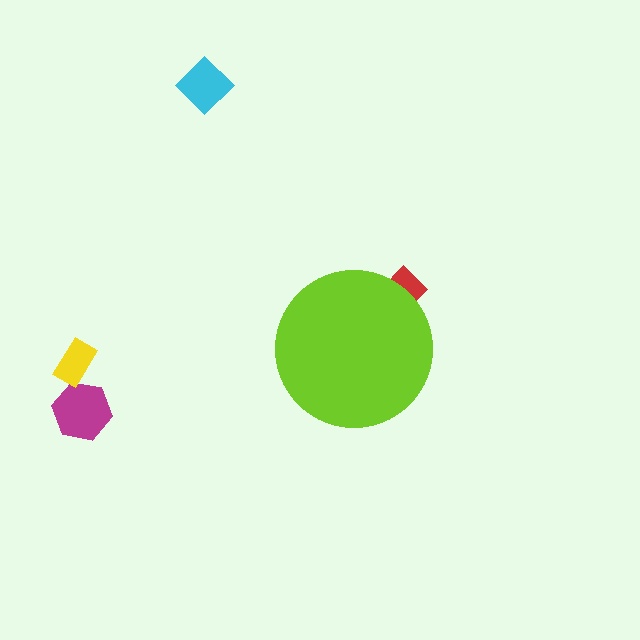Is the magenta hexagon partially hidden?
No, the magenta hexagon is fully visible.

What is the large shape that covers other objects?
A lime circle.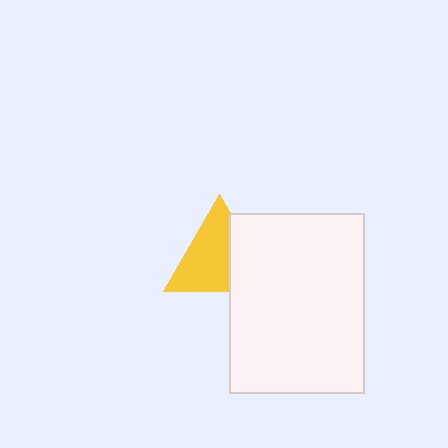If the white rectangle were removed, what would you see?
You would see the complete yellow triangle.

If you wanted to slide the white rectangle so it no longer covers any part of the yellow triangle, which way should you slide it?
Slide it right — that is the most direct way to separate the two shapes.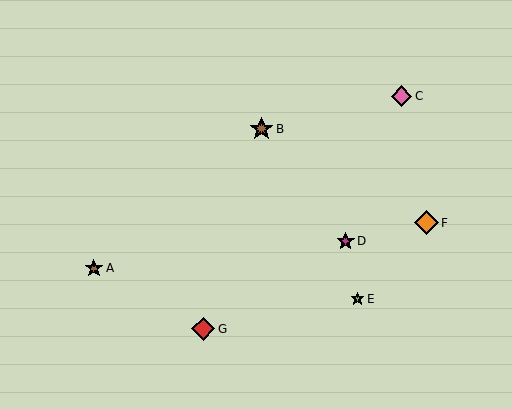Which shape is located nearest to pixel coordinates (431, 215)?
The orange diamond (labeled F) at (427, 223) is nearest to that location.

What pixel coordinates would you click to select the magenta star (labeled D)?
Click at (346, 241) to select the magenta star D.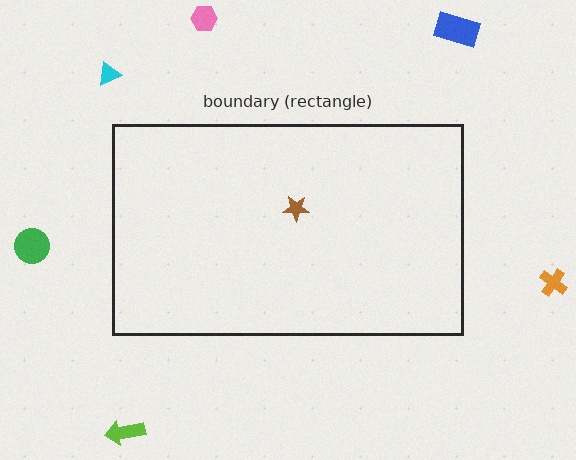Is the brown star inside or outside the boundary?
Inside.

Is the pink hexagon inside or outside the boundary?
Outside.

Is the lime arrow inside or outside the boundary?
Outside.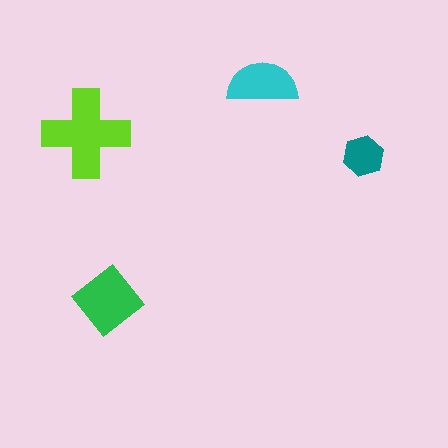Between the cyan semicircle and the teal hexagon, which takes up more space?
The cyan semicircle.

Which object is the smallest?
The teal hexagon.